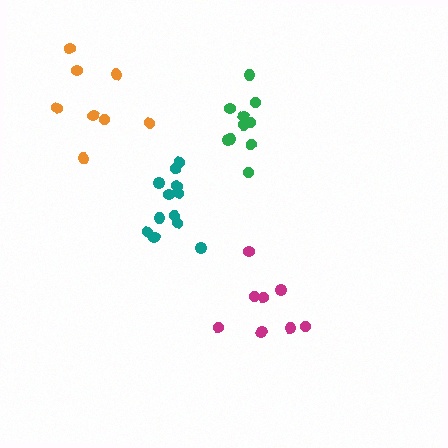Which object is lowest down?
The magenta cluster is bottommost.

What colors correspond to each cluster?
The clusters are colored: teal, orange, magenta, green.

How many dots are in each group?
Group 1: 12 dots, Group 2: 8 dots, Group 3: 8 dots, Group 4: 10 dots (38 total).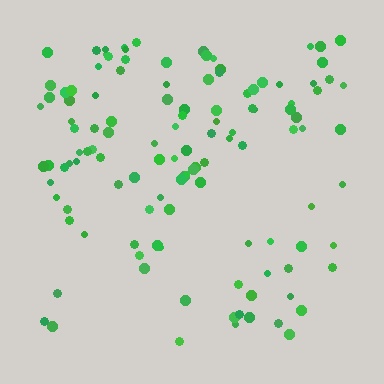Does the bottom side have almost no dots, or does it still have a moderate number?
Still a moderate number, just noticeably fewer than the top.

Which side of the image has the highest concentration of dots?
The top.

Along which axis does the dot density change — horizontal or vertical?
Vertical.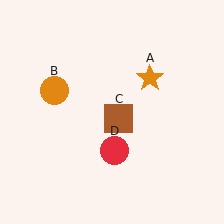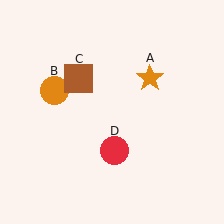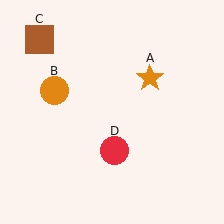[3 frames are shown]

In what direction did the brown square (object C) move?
The brown square (object C) moved up and to the left.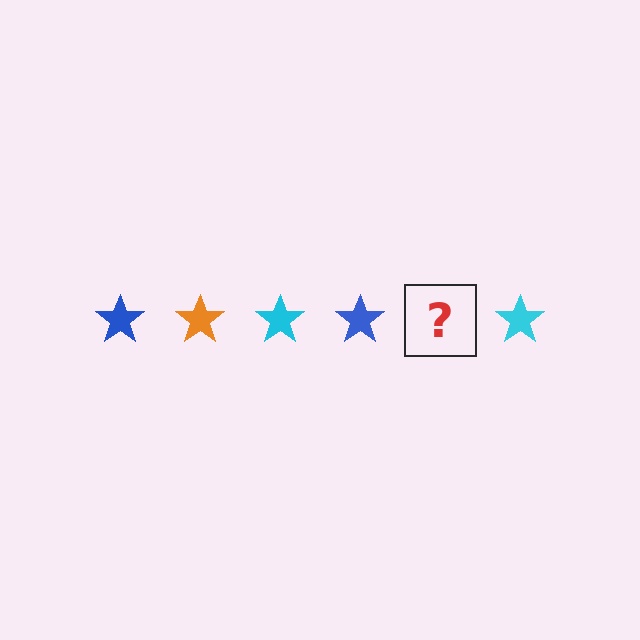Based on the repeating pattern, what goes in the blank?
The blank should be an orange star.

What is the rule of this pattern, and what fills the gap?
The rule is that the pattern cycles through blue, orange, cyan stars. The gap should be filled with an orange star.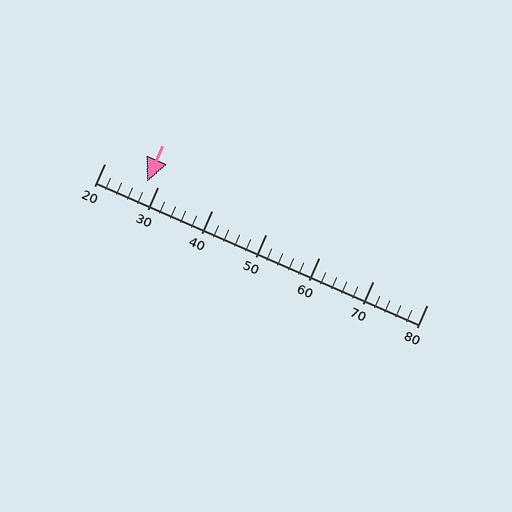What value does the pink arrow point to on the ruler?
The pink arrow points to approximately 28.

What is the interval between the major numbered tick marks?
The major tick marks are spaced 10 units apart.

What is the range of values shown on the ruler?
The ruler shows values from 20 to 80.